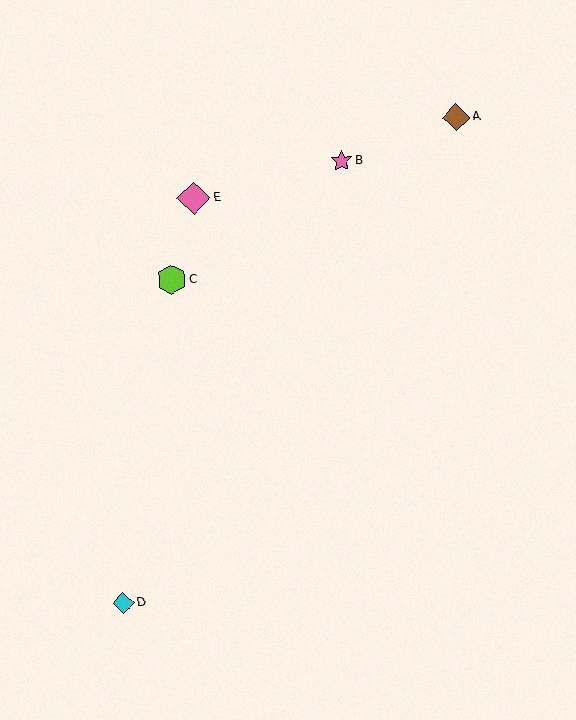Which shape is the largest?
The pink diamond (labeled E) is the largest.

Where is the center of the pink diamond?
The center of the pink diamond is at (194, 198).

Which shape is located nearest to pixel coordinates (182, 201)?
The pink diamond (labeled E) at (194, 198) is nearest to that location.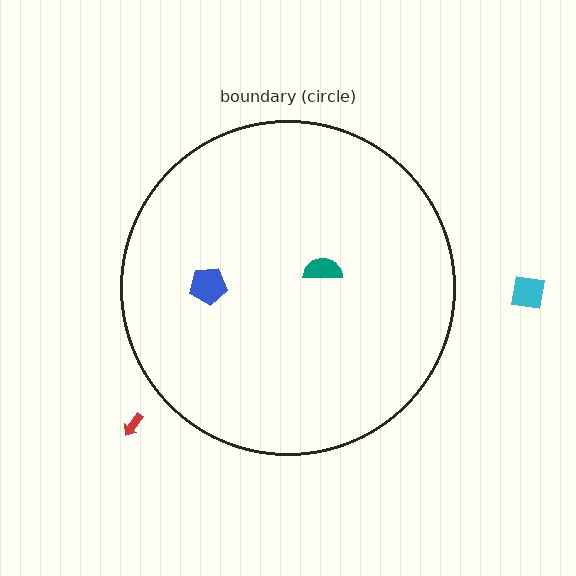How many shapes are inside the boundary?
2 inside, 2 outside.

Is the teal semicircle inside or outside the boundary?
Inside.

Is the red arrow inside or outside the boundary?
Outside.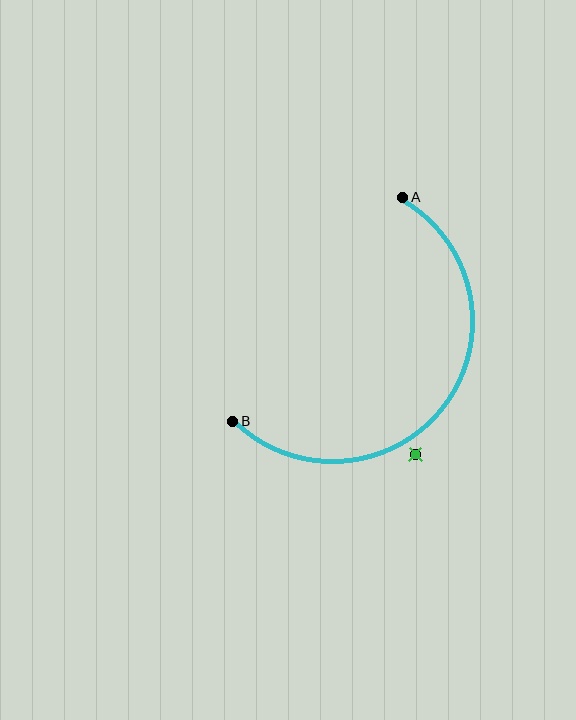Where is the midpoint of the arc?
The arc midpoint is the point on the curve farthest from the straight line joining A and B. It sits below and to the right of that line.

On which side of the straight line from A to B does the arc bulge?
The arc bulges below and to the right of the straight line connecting A and B.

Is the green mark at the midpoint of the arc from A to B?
No — the green mark does not lie on the arc at all. It sits slightly outside the curve.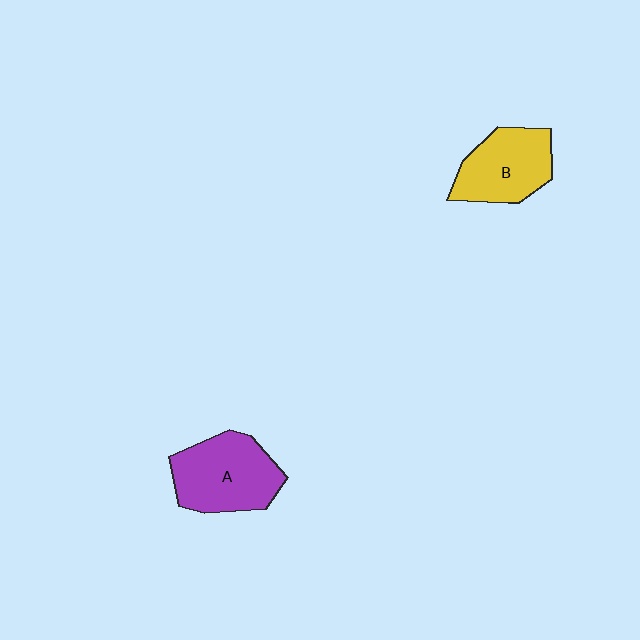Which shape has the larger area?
Shape A (purple).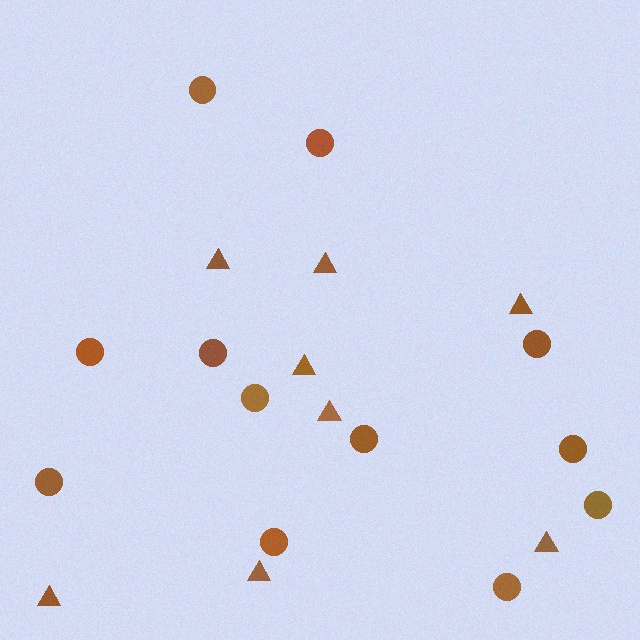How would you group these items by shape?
There are 2 groups: one group of circles (12) and one group of triangles (8).